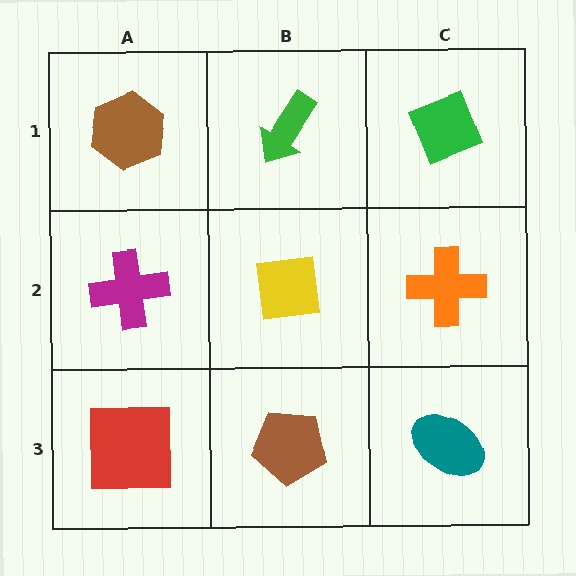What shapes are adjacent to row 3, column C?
An orange cross (row 2, column C), a brown pentagon (row 3, column B).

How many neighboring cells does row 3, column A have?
2.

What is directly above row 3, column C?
An orange cross.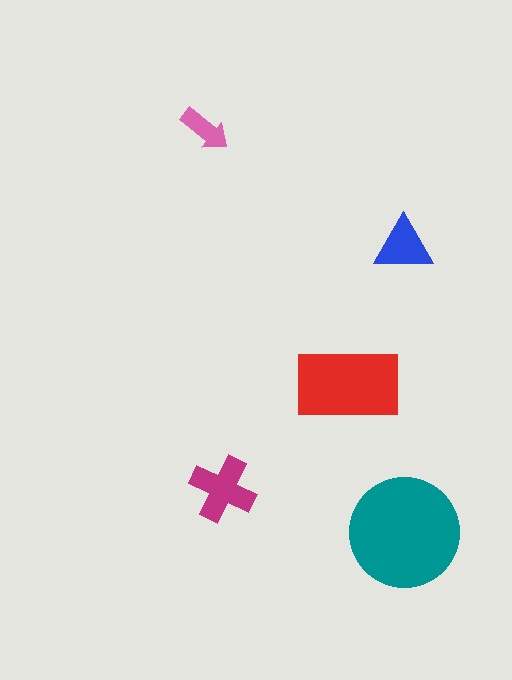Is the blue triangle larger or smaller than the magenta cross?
Smaller.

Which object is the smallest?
The pink arrow.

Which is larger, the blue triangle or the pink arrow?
The blue triangle.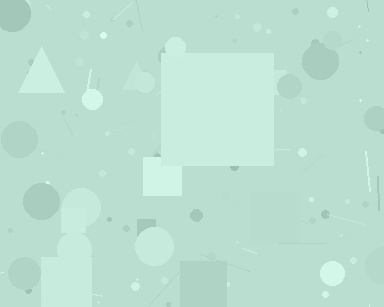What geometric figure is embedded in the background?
A square is embedded in the background.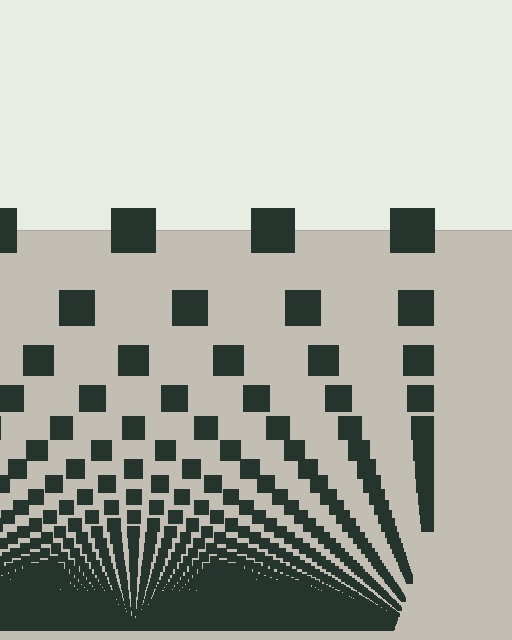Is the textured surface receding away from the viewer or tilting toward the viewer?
The surface appears to tilt toward the viewer. Texture elements get larger and sparser toward the top.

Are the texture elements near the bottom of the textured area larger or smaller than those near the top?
Smaller. The gradient is inverted — elements near the bottom are smaller and denser.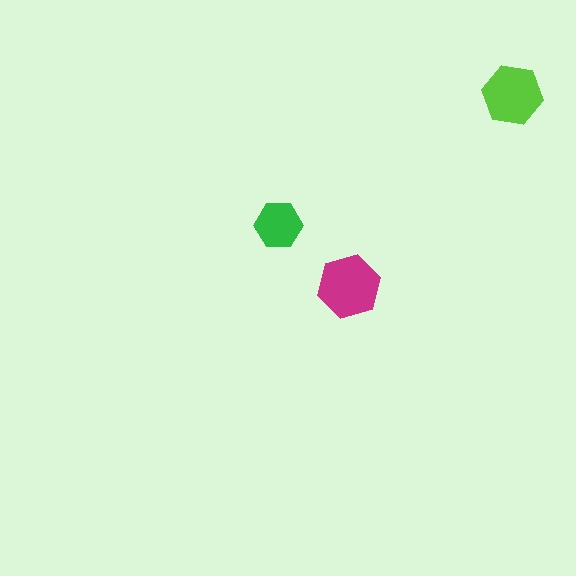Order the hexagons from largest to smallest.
the magenta one, the lime one, the green one.